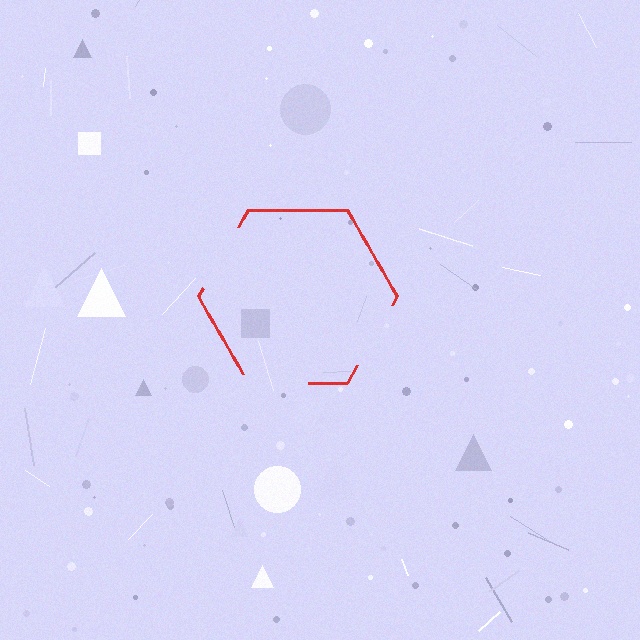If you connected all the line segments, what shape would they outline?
They would outline a hexagon.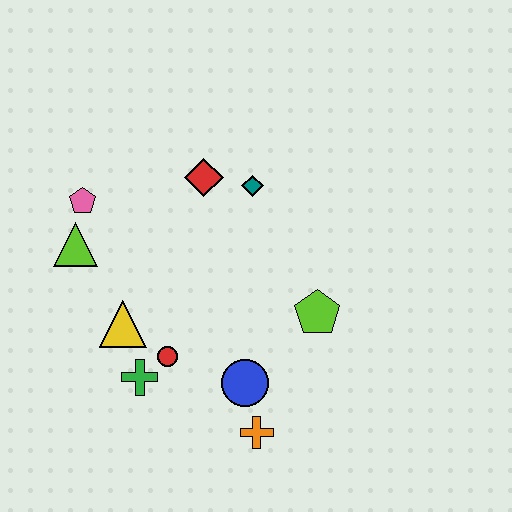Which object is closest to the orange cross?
The blue circle is closest to the orange cross.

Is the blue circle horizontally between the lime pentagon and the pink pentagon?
Yes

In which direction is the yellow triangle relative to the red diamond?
The yellow triangle is below the red diamond.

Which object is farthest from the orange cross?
The pink pentagon is farthest from the orange cross.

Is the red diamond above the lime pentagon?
Yes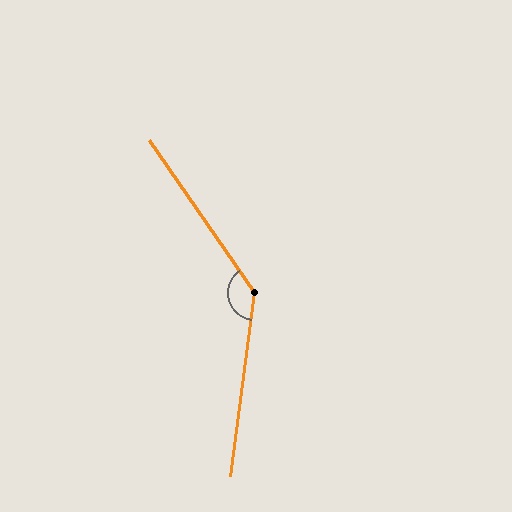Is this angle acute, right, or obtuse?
It is obtuse.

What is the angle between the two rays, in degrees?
Approximately 138 degrees.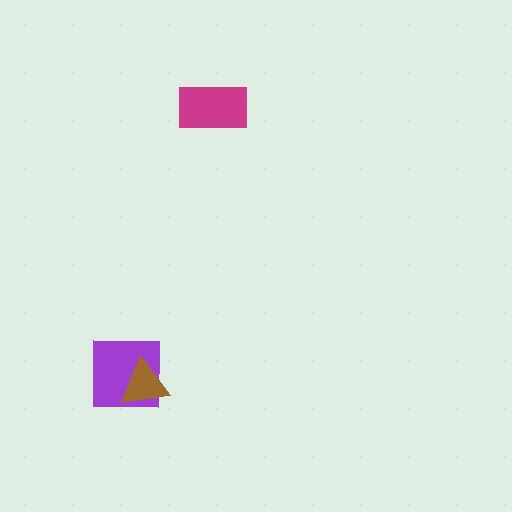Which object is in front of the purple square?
The brown triangle is in front of the purple square.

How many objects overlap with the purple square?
1 object overlaps with the purple square.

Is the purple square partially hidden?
Yes, it is partially covered by another shape.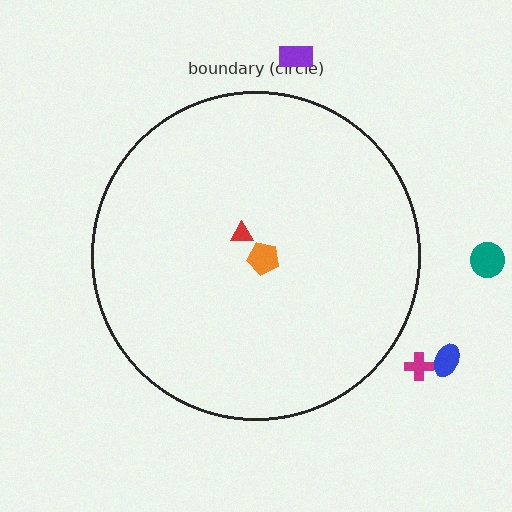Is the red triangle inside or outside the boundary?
Inside.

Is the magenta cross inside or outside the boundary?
Outside.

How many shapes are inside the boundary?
2 inside, 4 outside.